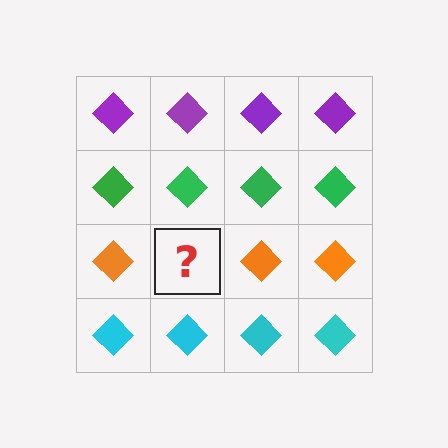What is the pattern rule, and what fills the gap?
The rule is that each row has a consistent color. The gap should be filled with an orange diamond.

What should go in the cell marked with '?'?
The missing cell should contain an orange diamond.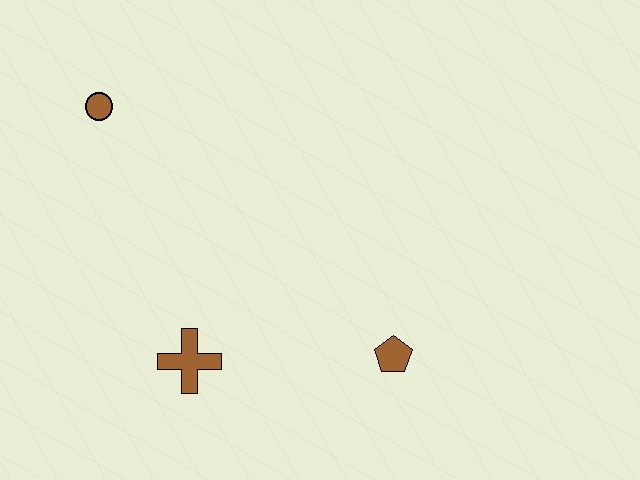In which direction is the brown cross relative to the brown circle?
The brown cross is below the brown circle.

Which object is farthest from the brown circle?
The brown pentagon is farthest from the brown circle.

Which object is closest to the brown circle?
The brown cross is closest to the brown circle.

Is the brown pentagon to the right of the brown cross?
Yes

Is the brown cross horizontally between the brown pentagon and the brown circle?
Yes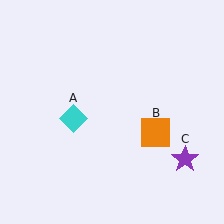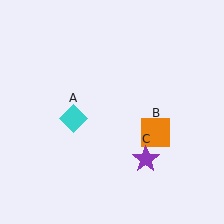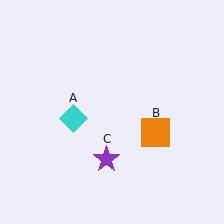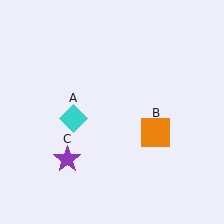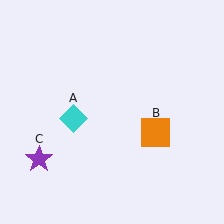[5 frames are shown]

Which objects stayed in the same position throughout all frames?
Cyan diamond (object A) and orange square (object B) remained stationary.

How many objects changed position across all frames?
1 object changed position: purple star (object C).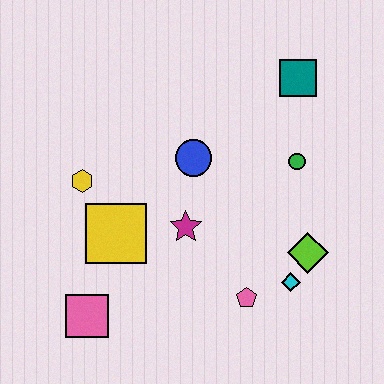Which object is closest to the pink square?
The yellow square is closest to the pink square.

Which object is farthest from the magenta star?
The teal square is farthest from the magenta star.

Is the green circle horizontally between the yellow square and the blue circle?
No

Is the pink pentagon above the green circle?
No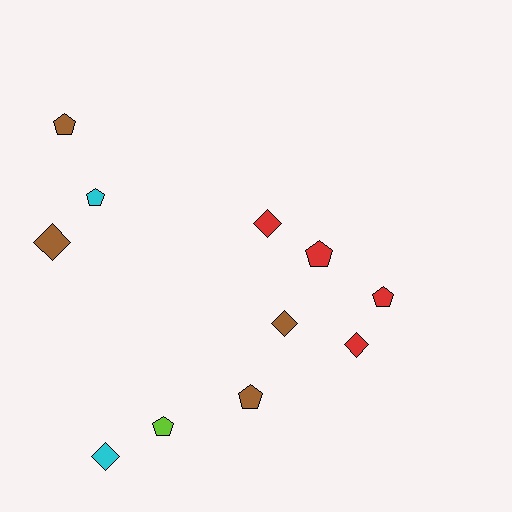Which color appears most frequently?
Red, with 4 objects.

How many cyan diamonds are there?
There is 1 cyan diamond.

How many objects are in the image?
There are 11 objects.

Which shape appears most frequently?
Pentagon, with 6 objects.